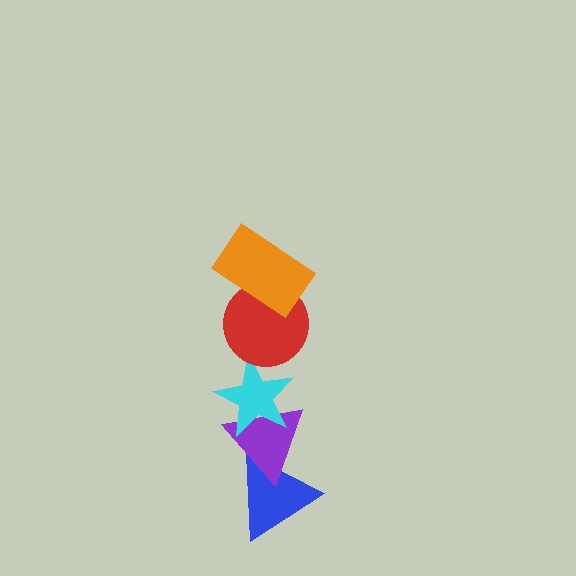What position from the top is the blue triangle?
The blue triangle is 5th from the top.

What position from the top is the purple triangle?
The purple triangle is 4th from the top.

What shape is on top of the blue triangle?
The purple triangle is on top of the blue triangle.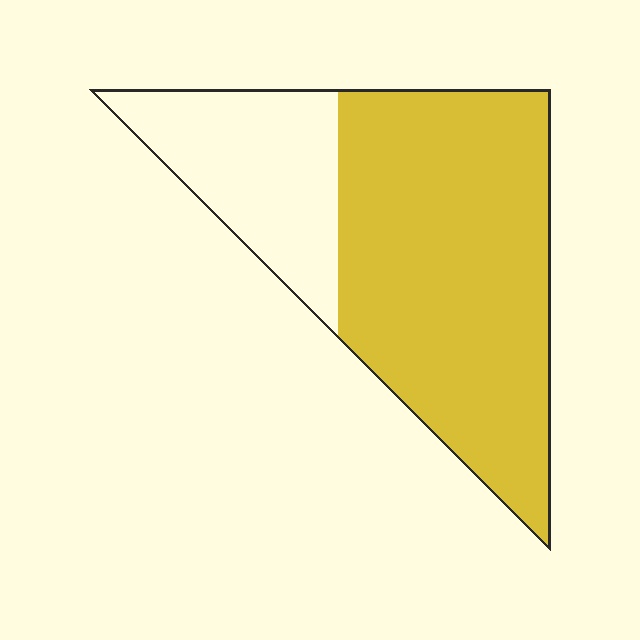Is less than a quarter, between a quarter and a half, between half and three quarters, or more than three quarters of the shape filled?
Between half and three quarters.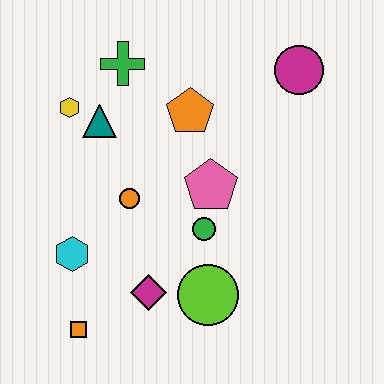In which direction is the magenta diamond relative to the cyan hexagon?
The magenta diamond is to the right of the cyan hexagon.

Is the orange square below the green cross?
Yes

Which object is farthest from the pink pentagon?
The orange square is farthest from the pink pentagon.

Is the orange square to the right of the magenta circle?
No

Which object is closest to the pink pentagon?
The green circle is closest to the pink pentagon.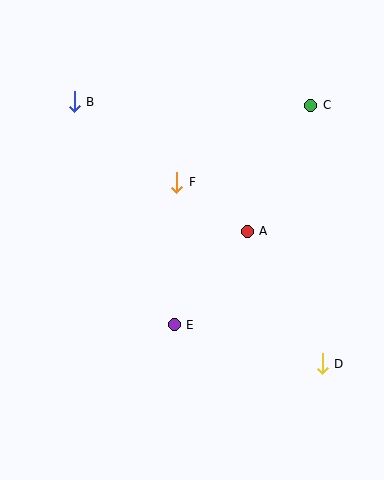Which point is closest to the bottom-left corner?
Point E is closest to the bottom-left corner.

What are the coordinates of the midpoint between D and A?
The midpoint between D and A is at (285, 298).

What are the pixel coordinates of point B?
Point B is at (74, 102).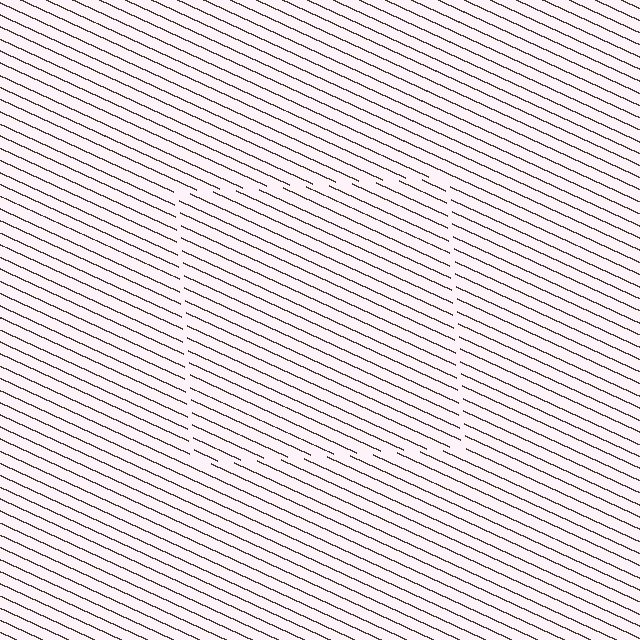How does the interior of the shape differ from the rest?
The interior of the shape contains the same grating, shifted by half a period — the contour is defined by the phase discontinuity where line-ends from the inner and outer gratings abut.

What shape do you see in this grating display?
An illusory square. The interior of the shape contains the same grating, shifted by half a period — the contour is defined by the phase discontinuity where line-ends from the inner and outer gratings abut.